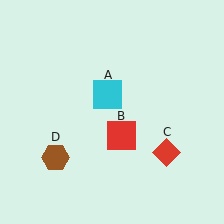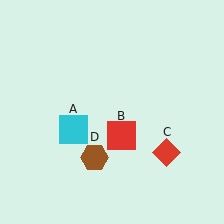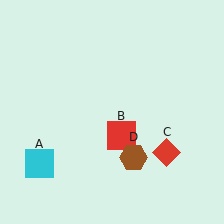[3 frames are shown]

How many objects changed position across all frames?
2 objects changed position: cyan square (object A), brown hexagon (object D).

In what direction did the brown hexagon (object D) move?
The brown hexagon (object D) moved right.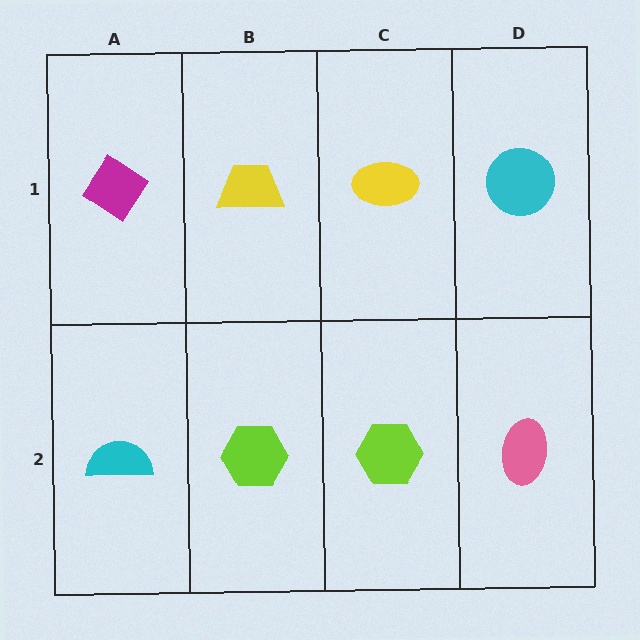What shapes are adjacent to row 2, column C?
A yellow ellipse (row 1, column C), a lime hexagon (row 2, column B), a pink ellipse (row 2, column D).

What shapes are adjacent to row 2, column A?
A magenta diamond (row 1, column A), a lime hexagon (row 2, column B).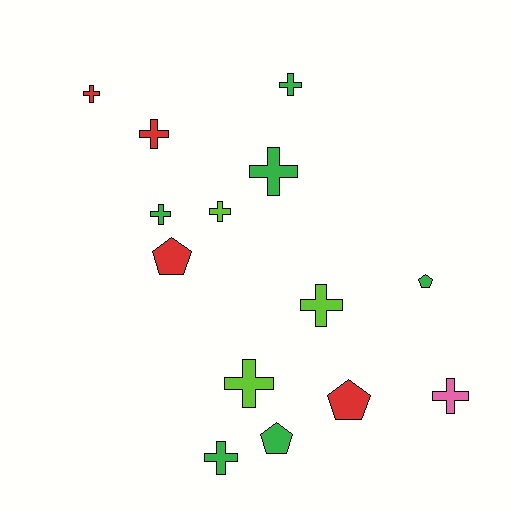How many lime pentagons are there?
There are no lime pentagons.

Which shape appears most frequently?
Cross, with 10 objects.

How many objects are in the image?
There are 14 objects.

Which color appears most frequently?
Green, with 6 objects.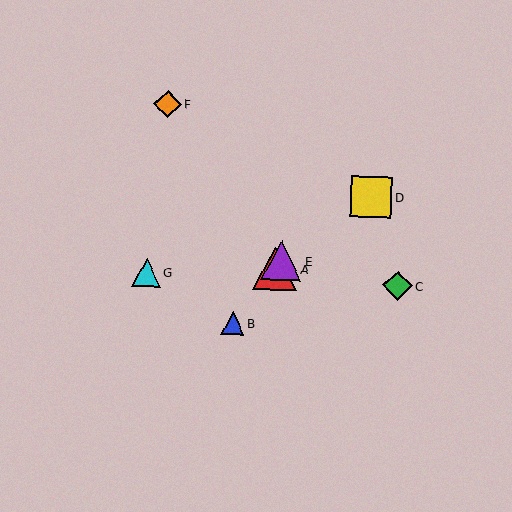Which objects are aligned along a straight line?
Objects A, B, E are aligned along a straight line.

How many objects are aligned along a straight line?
3 objects (A, B, E) are aligned along a straight line.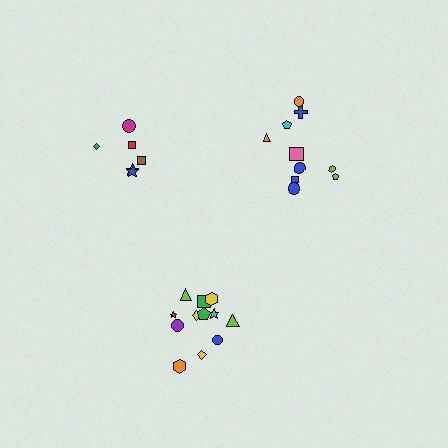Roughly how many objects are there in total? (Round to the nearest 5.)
Roughly 30 objects in total.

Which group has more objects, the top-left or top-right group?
The top-right group.